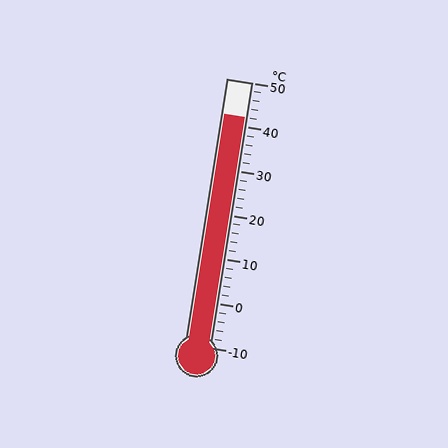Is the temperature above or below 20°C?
The temperature is above 20°C.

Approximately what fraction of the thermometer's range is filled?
The thermometer is filled to approximately 85% of its range.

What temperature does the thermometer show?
The thermometer shows approximately 42°C.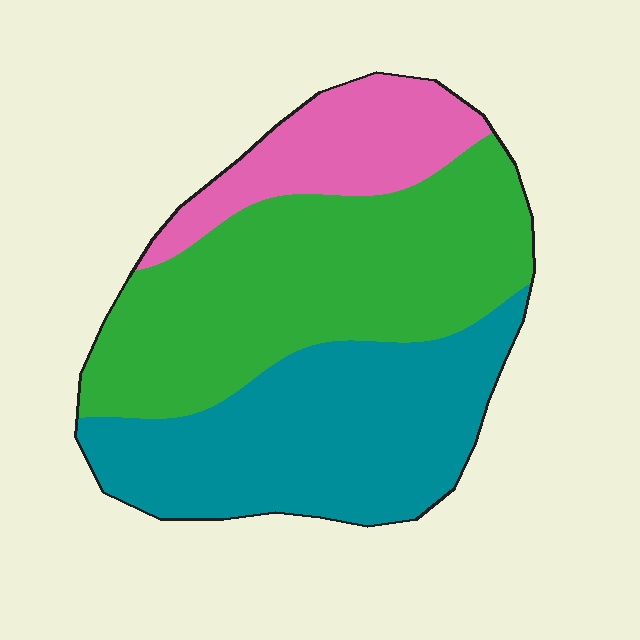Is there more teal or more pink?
Teal.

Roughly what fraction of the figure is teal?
Teal covers roughly 40% of the figure.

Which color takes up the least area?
Pink, at roughly 15%.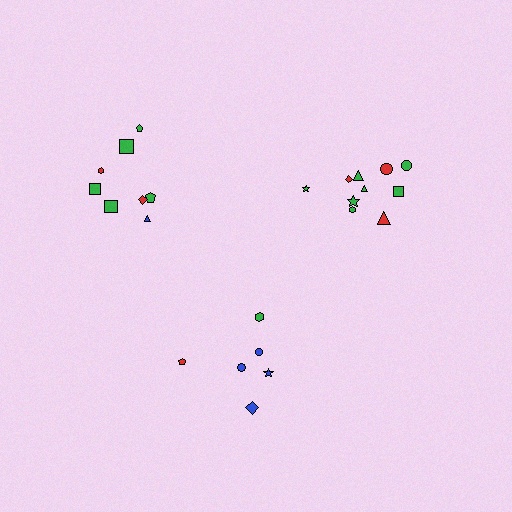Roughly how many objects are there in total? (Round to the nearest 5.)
Roughly 25 objects in total.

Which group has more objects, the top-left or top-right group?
The top-right group.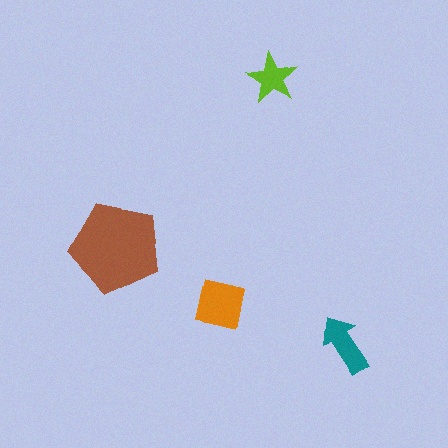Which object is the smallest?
The lime star.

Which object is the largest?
The brown pentagon.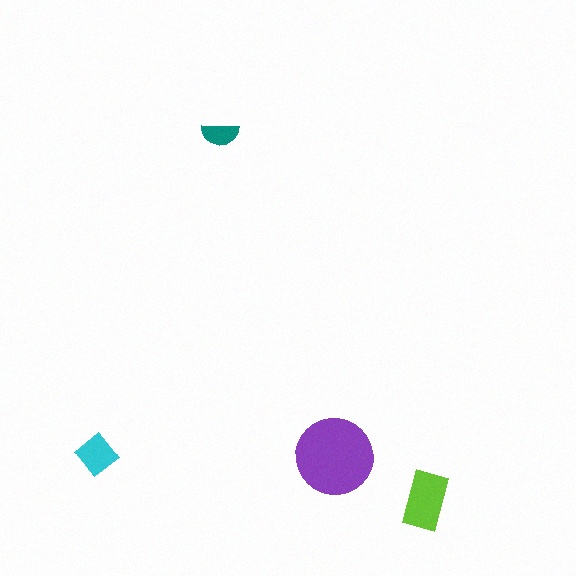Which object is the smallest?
The teal semicircle.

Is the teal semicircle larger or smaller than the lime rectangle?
Smaller.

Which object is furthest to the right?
The lime rectangle is rightmost.